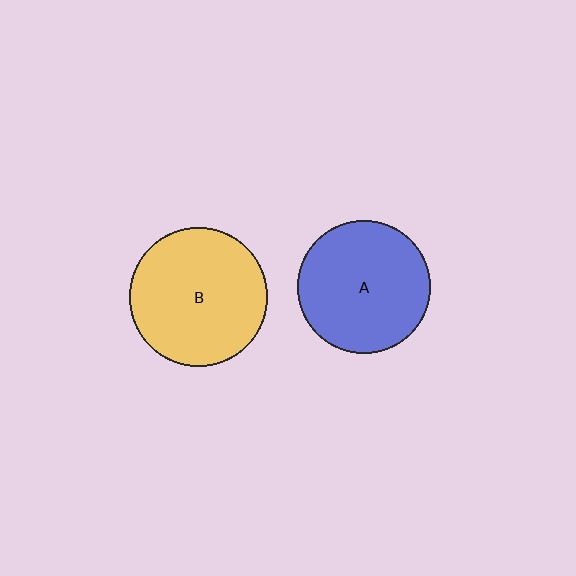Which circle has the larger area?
Circle B (yellow).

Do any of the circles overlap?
No, none of the circles overlap.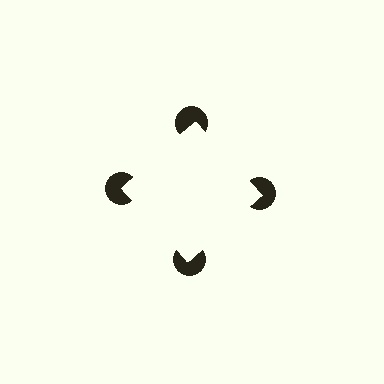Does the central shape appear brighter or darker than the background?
It typically appears slightly brighter than the background, even though no actual brightness change is drawn.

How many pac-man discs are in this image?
There are 4 — one at each vertex of the illusory square.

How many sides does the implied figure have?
4 sides.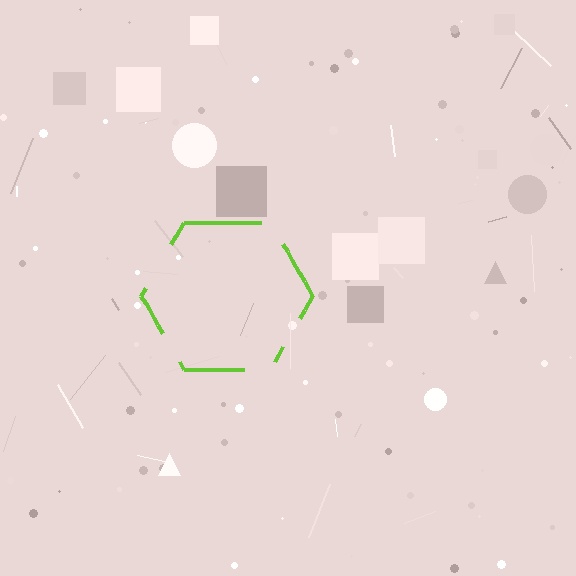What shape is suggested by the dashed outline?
The dashed outline suggests a hexagon.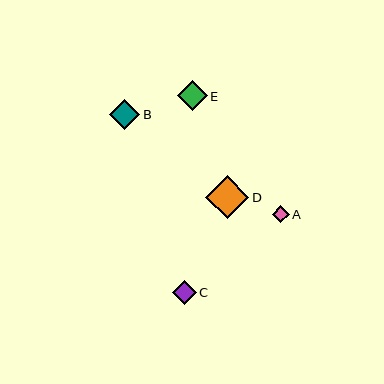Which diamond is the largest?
Diamond D is the largest with a size of approximately 43 pixels.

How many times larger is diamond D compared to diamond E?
Diamond D is approximately 1.4 times the size of diamond E.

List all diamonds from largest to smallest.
From largest to smallest: D, B, E, C, A.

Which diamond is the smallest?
Diamond A is the smallest with a size of approximately 17 pixels.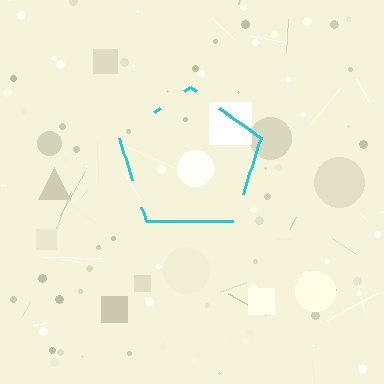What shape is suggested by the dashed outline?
The dashed outline suggests a pentagon.